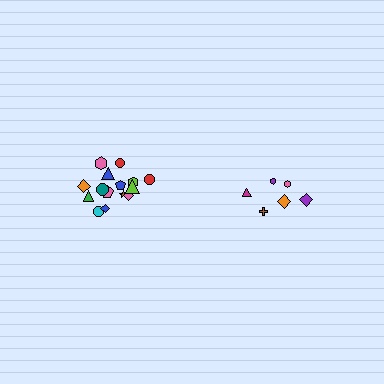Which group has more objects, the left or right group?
The left group.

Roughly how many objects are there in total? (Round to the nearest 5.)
Roughly 20 objects in total.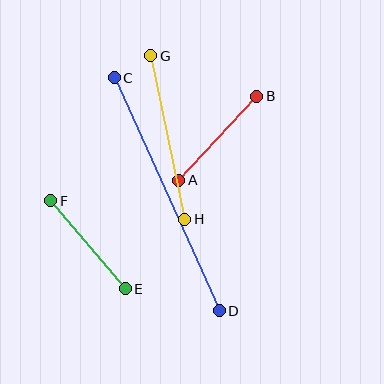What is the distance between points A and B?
The distance is approximately 115 pixels.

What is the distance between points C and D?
The distance is approximately 256 pixels.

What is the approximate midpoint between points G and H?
The midpoint is at approximately (168, 137) pixels.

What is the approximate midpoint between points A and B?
The midpoint is at approximately (218, 138) pixels.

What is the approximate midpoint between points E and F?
The midpoint is at approximately (88, 245) pixels.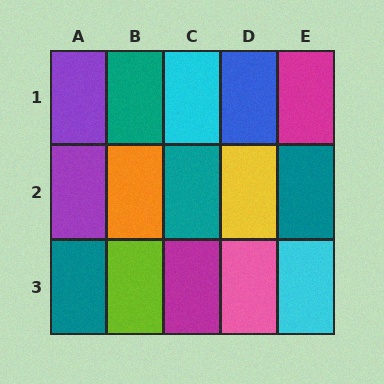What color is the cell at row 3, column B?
Lime.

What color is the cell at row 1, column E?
Magenta.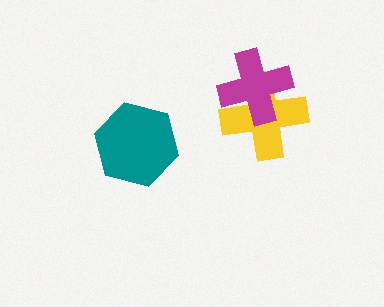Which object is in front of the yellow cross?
The magenta cross is in front of the yellow cross.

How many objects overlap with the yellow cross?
1 object overlaps with the yellow cross.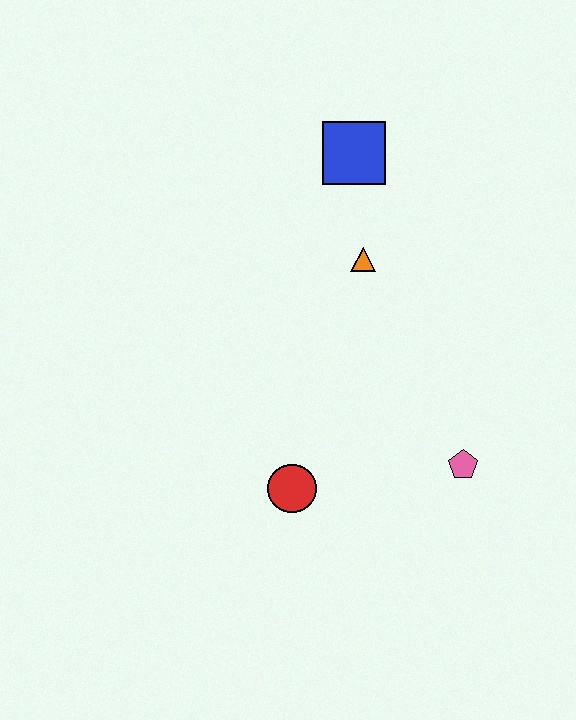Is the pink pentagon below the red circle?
No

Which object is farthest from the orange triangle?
The red circle is farthest from the orange triangle.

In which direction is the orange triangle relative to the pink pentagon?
The orange triangle is above the pink pentagon.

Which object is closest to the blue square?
The orange triangle is closest to the blue square.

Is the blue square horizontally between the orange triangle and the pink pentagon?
No